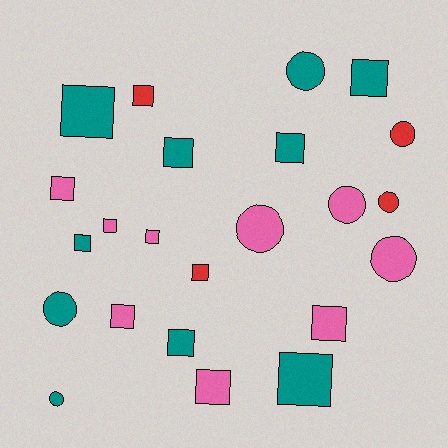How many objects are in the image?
There are 23 objects.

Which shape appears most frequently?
Square, with 15 objects.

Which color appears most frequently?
Teal, with 10 objects.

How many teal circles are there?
There are 3 teal circles.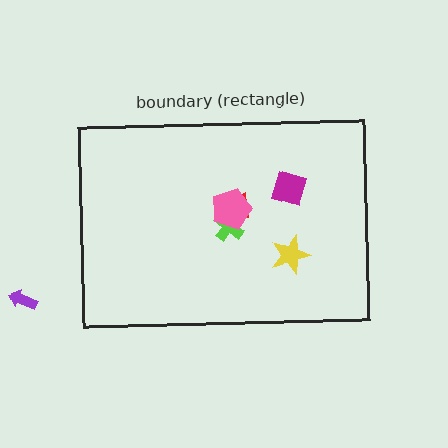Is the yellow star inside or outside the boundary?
Inside.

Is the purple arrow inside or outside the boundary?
Outside.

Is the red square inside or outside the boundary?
Inside.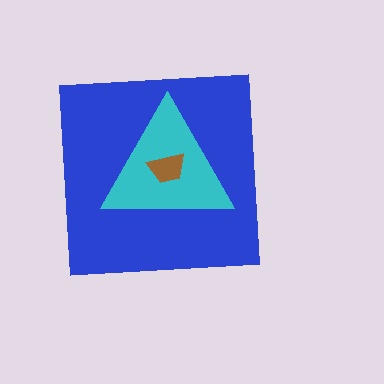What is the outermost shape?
The blue square.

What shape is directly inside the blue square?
The cyan triangle.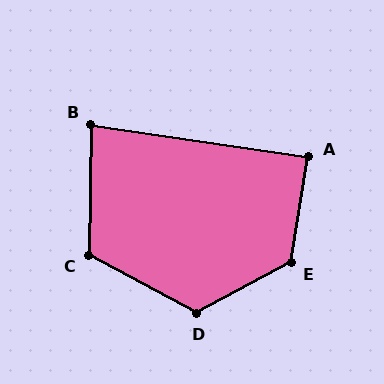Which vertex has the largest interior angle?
E, at approximately 128 degrees.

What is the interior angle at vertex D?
Approximately 123 degrees (obtuse).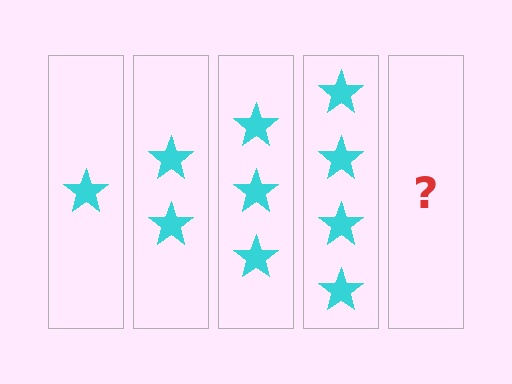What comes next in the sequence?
The next element should be 5 stars.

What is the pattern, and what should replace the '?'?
The pattern is that each step adds one more star. The '?' should be 5 stars.